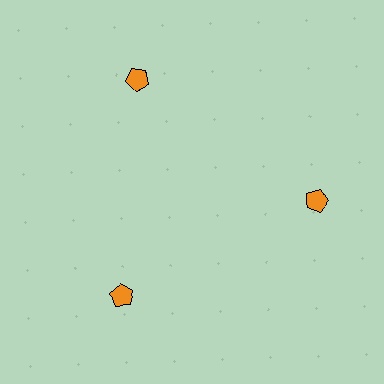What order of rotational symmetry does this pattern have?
This pattern has 3-fold rotational symmetry.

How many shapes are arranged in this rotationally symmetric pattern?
There are 3 shapes, arranged in 3 groups of 1.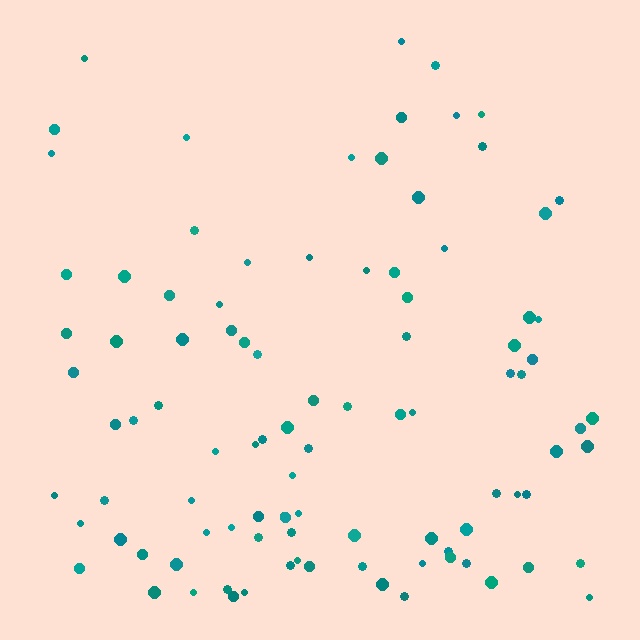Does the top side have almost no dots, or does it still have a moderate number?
Still a moderate number, just noticeably fewer than the bottom.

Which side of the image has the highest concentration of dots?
The bottom.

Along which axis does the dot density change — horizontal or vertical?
Vertical.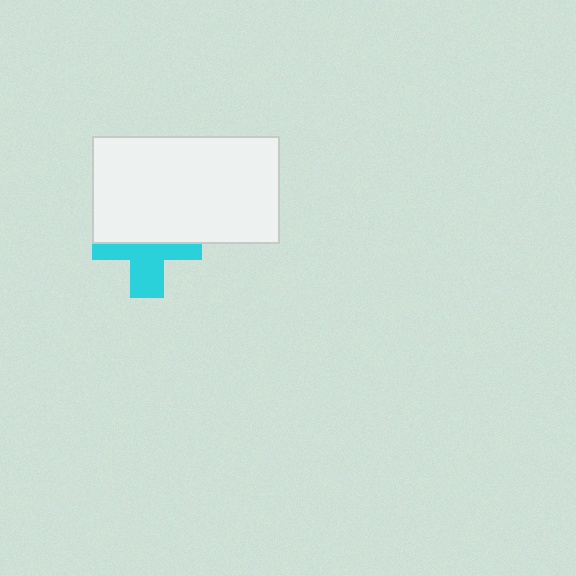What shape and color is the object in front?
The object in front is a white rectangle.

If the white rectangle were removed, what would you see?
You would see the complete cyan cross.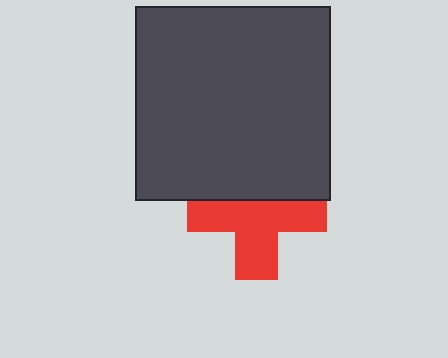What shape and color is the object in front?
The object in front is a dark gray square.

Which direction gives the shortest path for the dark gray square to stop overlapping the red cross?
Moving up gives the shortest separation.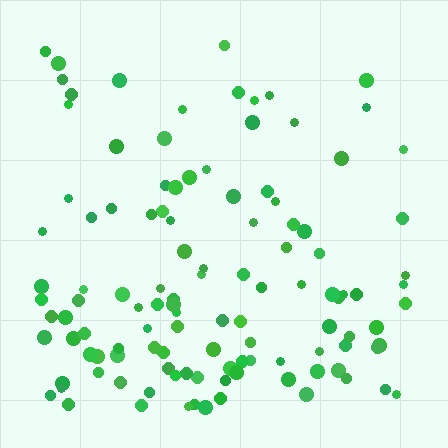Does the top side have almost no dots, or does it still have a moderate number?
Still a moderate number, just noticeably fewer than the bottom.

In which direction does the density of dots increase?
From top to bottom, with the bottom side densest.